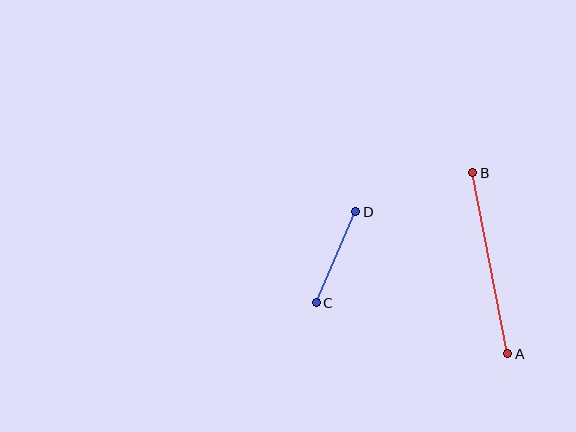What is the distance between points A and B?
The distance is approximately 184 pixels.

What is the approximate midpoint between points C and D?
The midpoint is at approximately (336, 257) pixels.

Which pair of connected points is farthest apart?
Points A and B are farthest apart.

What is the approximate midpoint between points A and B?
The midpoint is at approximately (490, 263) pixels.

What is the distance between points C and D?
The distance is approximately 99 pixels.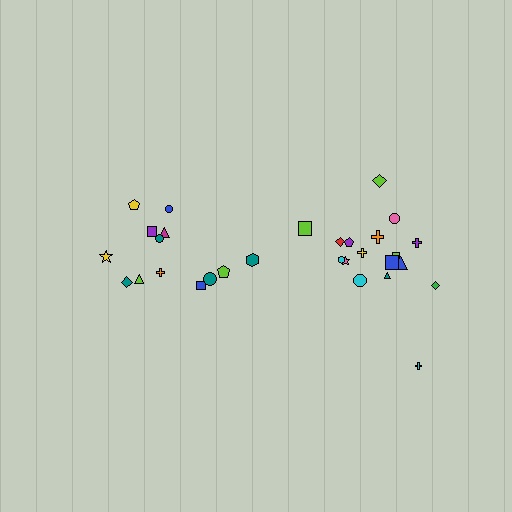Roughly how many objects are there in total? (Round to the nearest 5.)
Roughly 30 objects in total.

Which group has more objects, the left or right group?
The right group.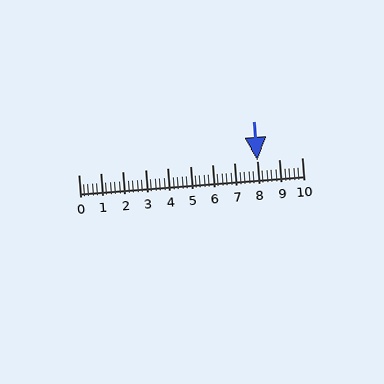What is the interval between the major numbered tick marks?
The major tick marks are spaced 1 units apart.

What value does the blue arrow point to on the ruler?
The blue arrow points to approximately 8.0.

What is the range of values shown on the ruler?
The ruler shows values from 0 to 10.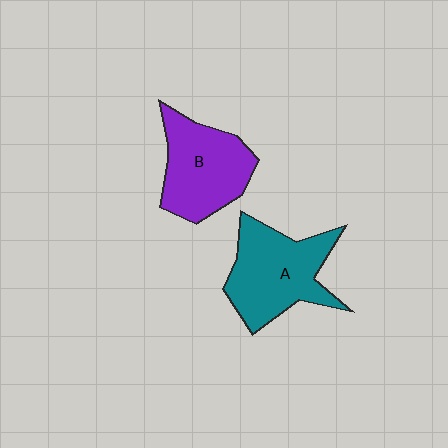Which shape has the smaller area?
Shape B (purple).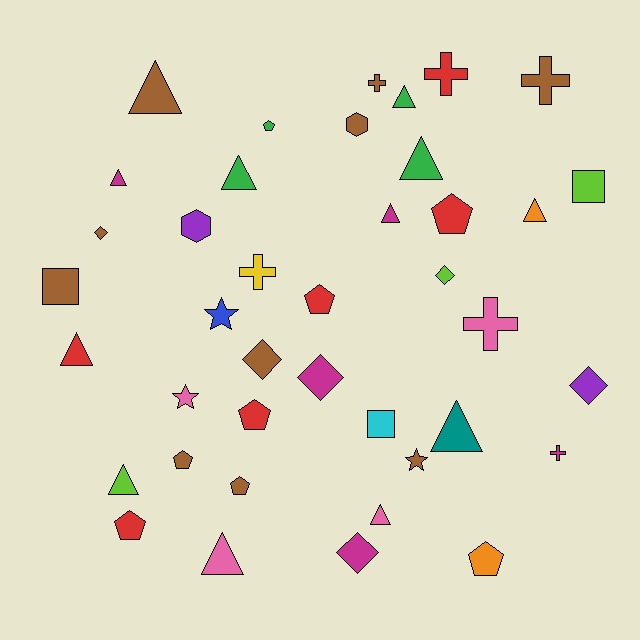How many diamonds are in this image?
There are 6 diamonds.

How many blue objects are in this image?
There is 1 blue object.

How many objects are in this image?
There are 40 objects.